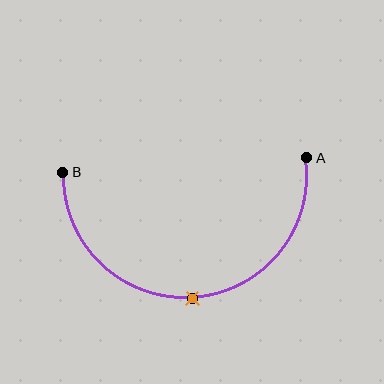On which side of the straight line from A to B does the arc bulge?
The arc bulges below the straight line connecting A and B.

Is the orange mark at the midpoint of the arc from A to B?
Yes. The orange mark lies on the arc at equal arc-length from both A and B — it is the arc midpoint.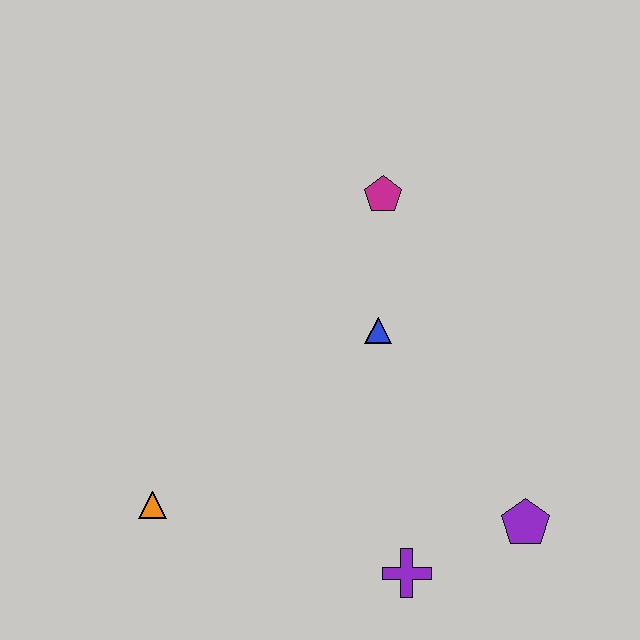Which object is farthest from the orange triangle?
The magenta pentagon is farthest from the orange triangle.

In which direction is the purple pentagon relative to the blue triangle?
The purple pentagon is below the blue triangle.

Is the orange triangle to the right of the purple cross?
No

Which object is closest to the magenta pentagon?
The blue triangle is closest to the magenta pentagon.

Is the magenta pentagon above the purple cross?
Yes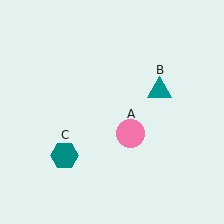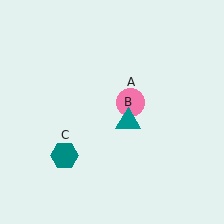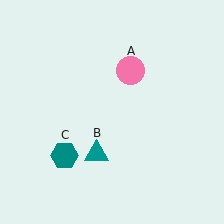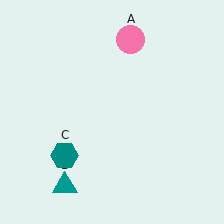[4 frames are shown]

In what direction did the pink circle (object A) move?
The pink circle (object A) moved up.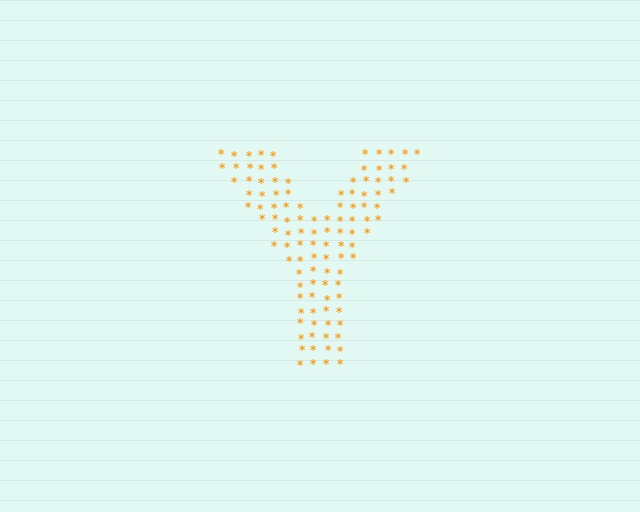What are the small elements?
The small elements are asterisks.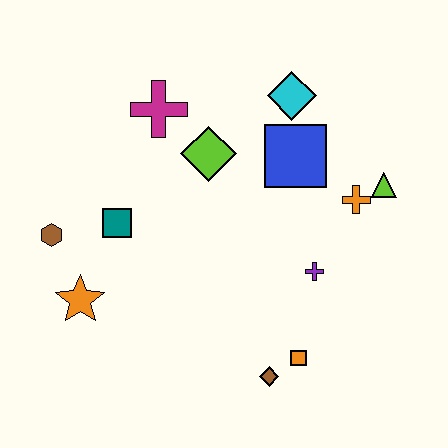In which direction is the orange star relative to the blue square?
The orange star is to the left of the blue square.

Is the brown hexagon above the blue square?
No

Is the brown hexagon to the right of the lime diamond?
No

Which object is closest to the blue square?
The cyan diamond is closest to the blue square.